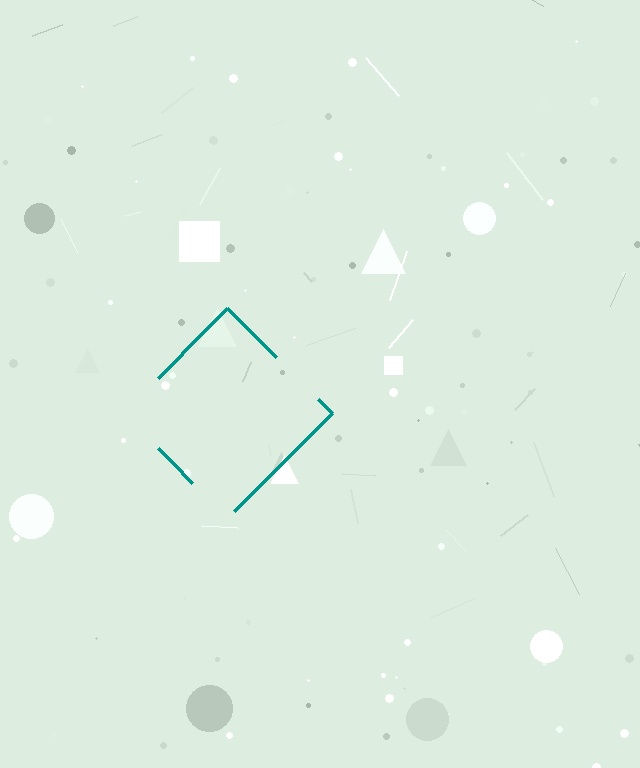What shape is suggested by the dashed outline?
The dashed outline suggests a diamond.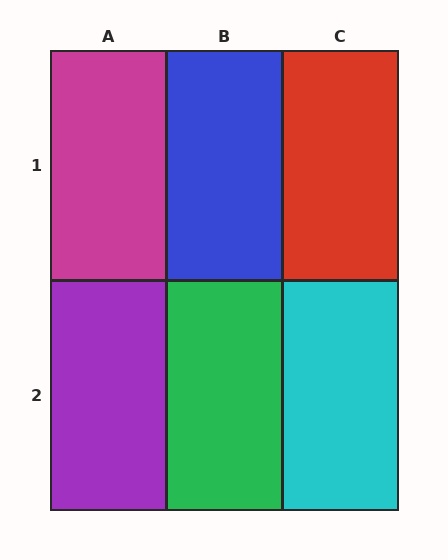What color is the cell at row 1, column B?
Blue.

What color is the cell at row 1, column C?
Red.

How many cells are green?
1 cell is green.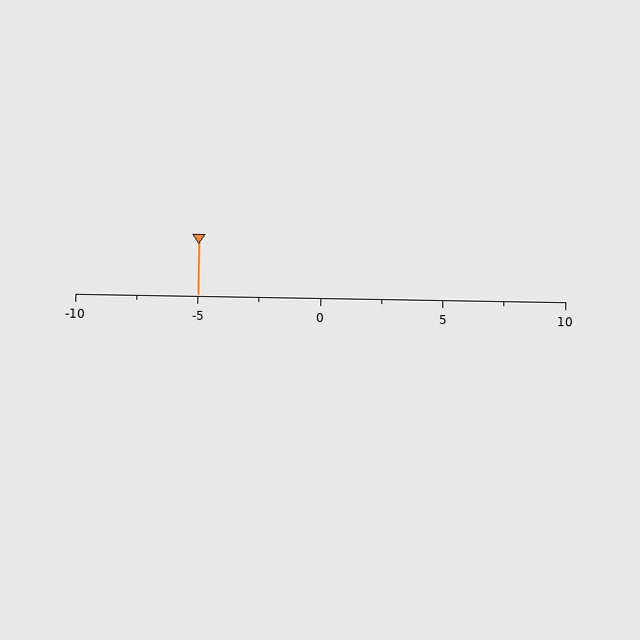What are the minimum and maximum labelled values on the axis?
The axis runs from -10 to 10.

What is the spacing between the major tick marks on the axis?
The major ticks are spaced 5 apart.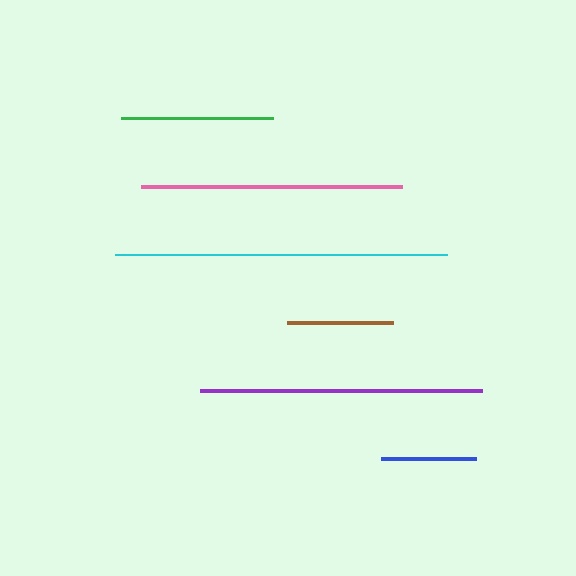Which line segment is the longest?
The cyan line is the longest at approximately 332 pixels.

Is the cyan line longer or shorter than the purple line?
The cyan line is longer than the purple line.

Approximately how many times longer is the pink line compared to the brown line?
The pink line is approximately 2.5 times the length of the brown line.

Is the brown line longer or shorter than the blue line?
The brown line is longer than the blue line.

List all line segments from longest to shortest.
From longest to shortest: cyan, purple, pink, green, brown, blue.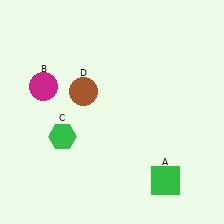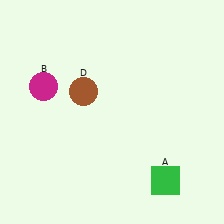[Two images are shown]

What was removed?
The green hexagon (C) was removed in Image 2.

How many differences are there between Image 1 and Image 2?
There is 1 difference between the two images.